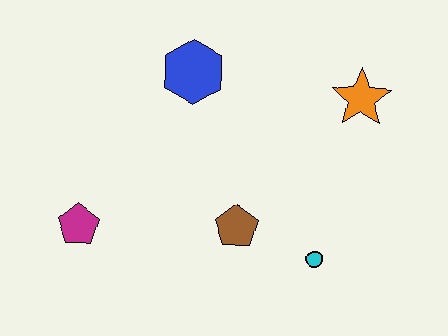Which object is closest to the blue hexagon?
The brown pentagon is closest to the blue hexagon.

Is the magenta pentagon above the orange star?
No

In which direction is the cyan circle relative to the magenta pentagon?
The cyan circle is to the right of the magenta pentagon.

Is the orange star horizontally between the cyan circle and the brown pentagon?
No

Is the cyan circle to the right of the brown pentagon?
Yes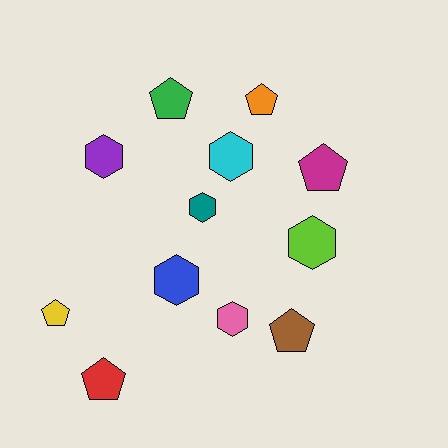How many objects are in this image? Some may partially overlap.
There are 12 objects.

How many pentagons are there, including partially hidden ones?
There are 6 pentagons.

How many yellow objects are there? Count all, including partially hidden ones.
There is 1 yellow object.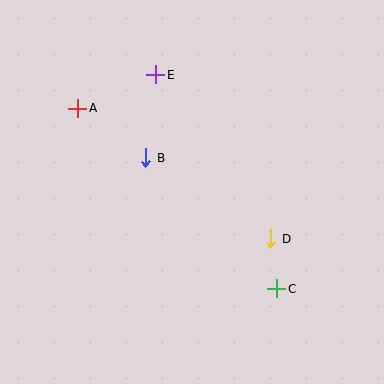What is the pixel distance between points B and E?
The distance between B and E is 84 pixels.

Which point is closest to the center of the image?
Point B at (146, 158) is closest to the center.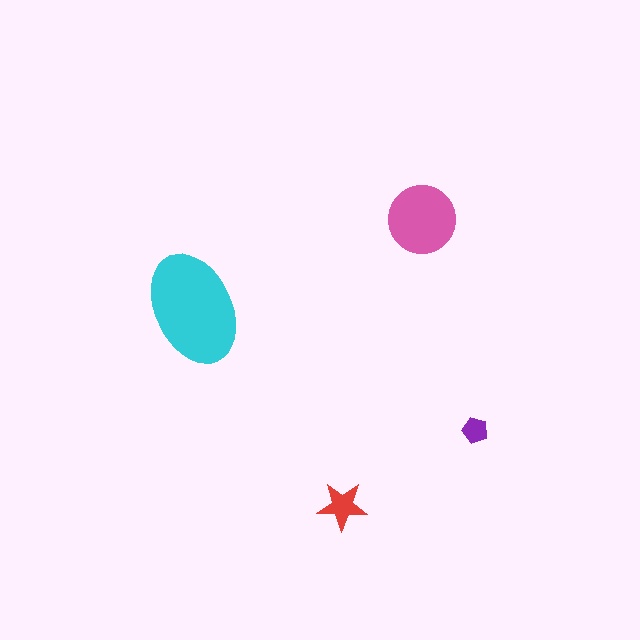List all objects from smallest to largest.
The purple pentagon, the red star, the pink circle, the cyan ellipse.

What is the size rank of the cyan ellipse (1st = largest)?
1st.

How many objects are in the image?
There are 4 objects in the image.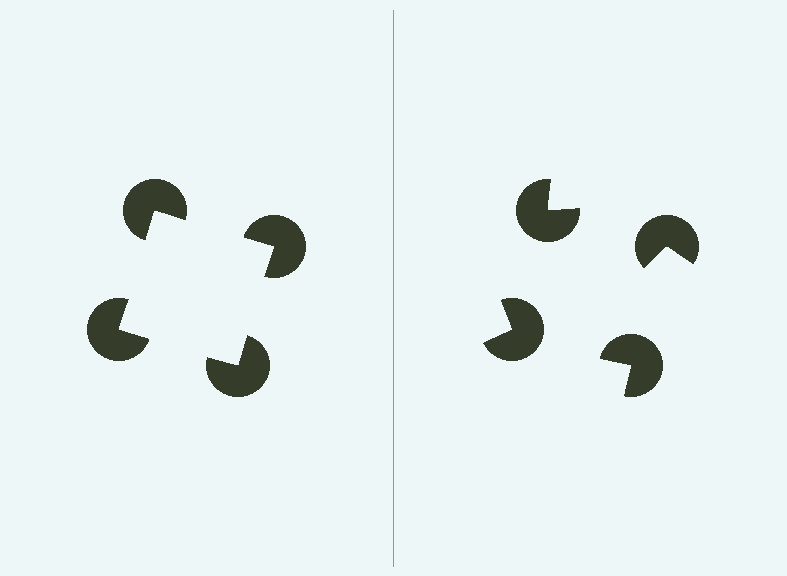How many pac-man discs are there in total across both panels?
8 — 4 on each side.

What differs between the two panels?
The pac-man discs are positioned identically on both sides; only the wedge orientations differ. On the left they align to a square; on the right they are misaligned.